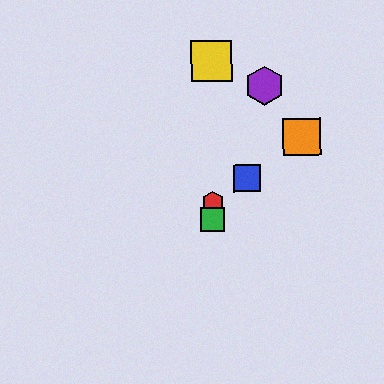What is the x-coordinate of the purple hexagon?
The purple hexagon is at x≈264.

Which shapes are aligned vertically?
The red hexagon, the green square, the yellow square are aligned vertically.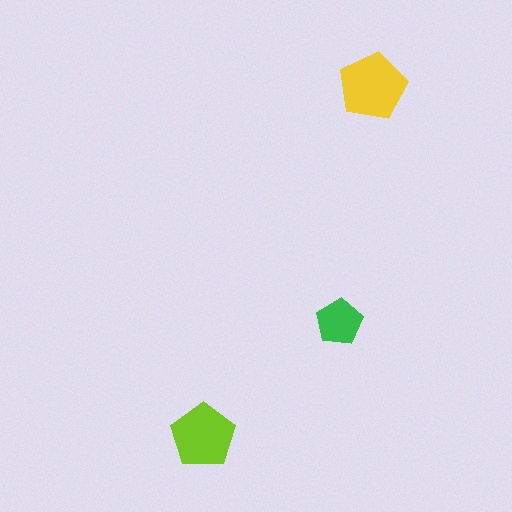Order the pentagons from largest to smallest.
the yellow one, the lime one, the green one.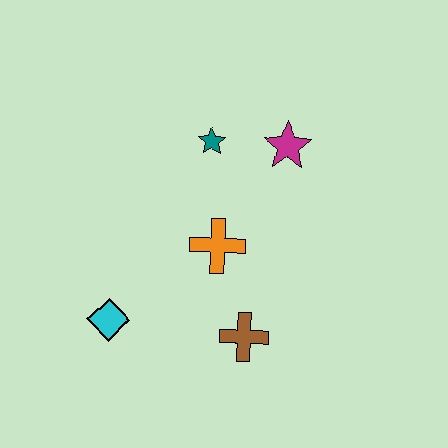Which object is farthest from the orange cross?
The cyan diamond is farthest from the orange cross.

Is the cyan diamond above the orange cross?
No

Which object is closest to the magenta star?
The teal star is closest to the magenta star.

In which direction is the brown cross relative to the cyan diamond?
The brown cross is to the right of the cyan diamond.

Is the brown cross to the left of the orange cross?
No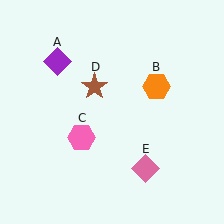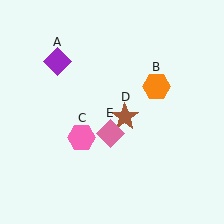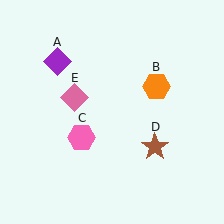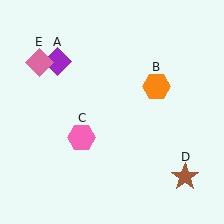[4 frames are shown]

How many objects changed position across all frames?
2 objects changed position: brown star (object D), pink diamond (object E).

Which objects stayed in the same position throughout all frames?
Purple diamond (object A) and orange hexagon (object B) and pink hexagon (object C) remained stationary.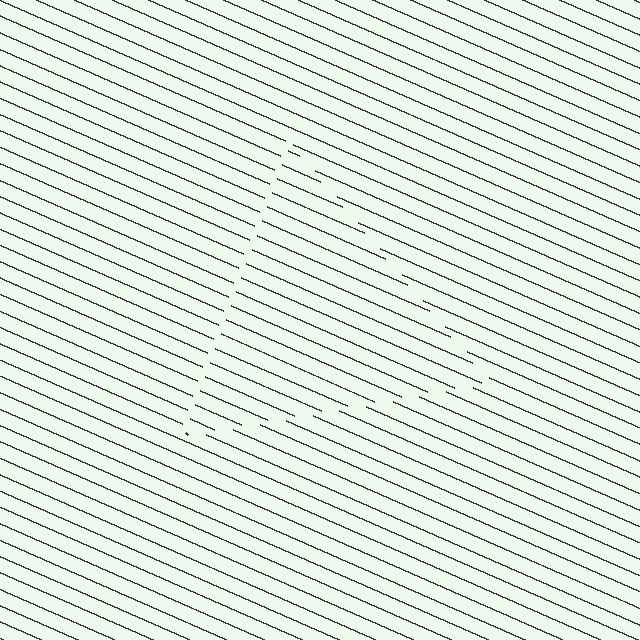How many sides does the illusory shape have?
3 sides — the line-ends trace a triangle.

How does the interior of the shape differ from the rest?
The interior of the shape contains the same grating, shifted by half a period — the contour is defined by the phase discontinuity where line-ends from the inner and outer gratings abut.